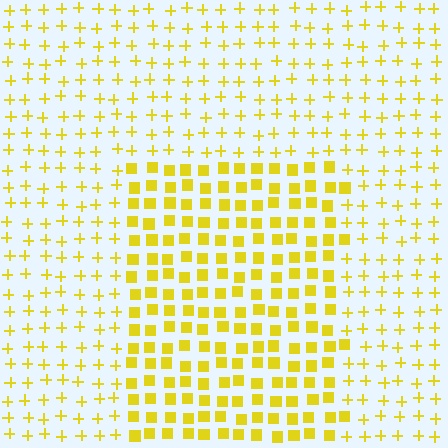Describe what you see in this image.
The image is filled with small yellow elements arranged in a uniform grid. A rectangle-shaped region contains squares, while the surrounding area contains plus signs. The boundary is defined purely by the change in element shape.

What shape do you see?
I see a rectangle.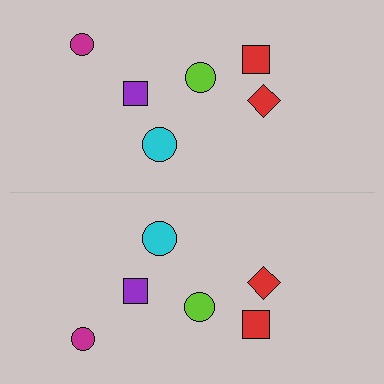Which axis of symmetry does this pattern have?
The pattern has a horizontal axis of symmetry running through the center of the image.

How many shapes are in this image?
There are 12 shapes in this image.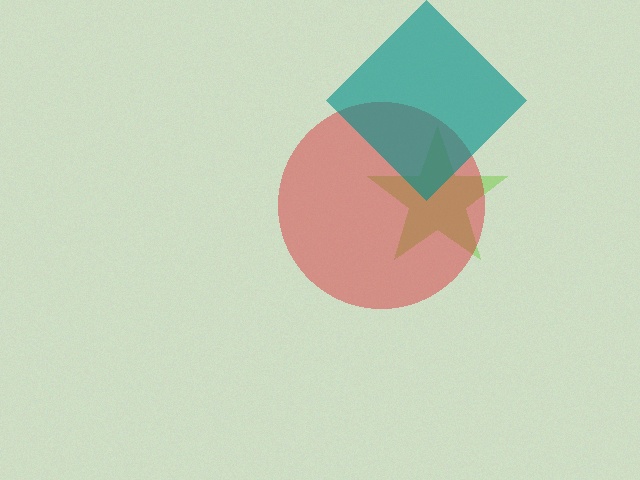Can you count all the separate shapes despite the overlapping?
Yes, there are 3 separate shapes.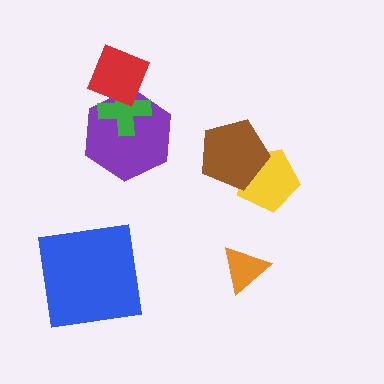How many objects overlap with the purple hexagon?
2 objects overlap with the purple hexagon.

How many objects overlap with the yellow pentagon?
1 object overlaps with the yellow pentagon.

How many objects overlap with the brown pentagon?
1 object overlaps with the brown pentagon.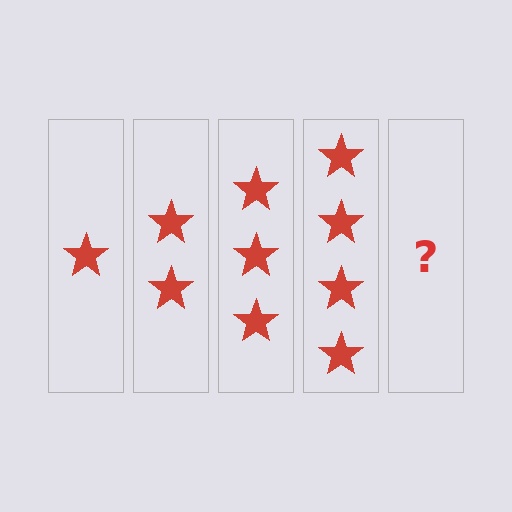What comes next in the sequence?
The next element should be 5 stars.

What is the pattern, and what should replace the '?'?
The pattern is that each step adds one more star. The '?' should be 5 stars.